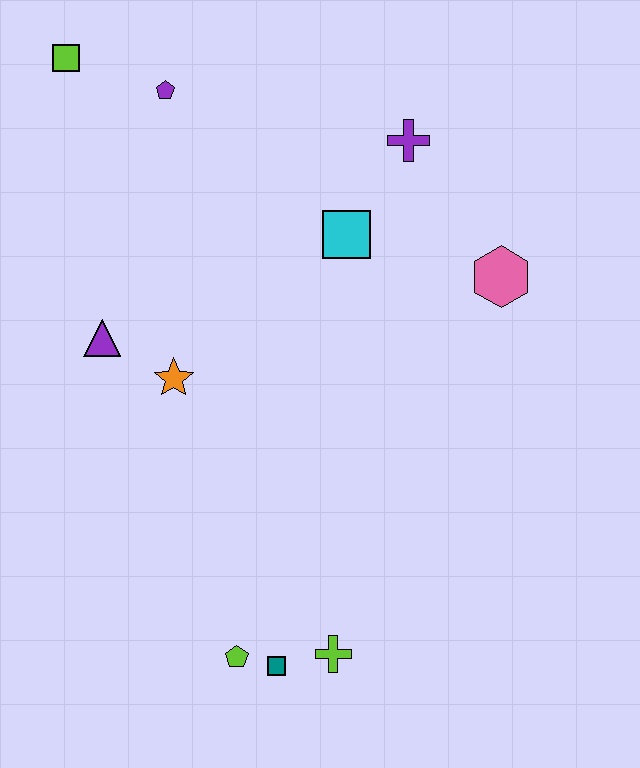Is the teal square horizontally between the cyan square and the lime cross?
No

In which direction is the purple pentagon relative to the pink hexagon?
The purple pentagon is to the left of the pink hexagon.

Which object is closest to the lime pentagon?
The teal square is closest to the lime pentagon.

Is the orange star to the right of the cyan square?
No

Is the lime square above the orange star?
Yes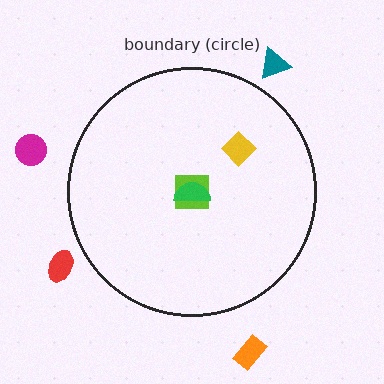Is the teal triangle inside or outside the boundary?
Outside.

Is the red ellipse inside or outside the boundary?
Outside.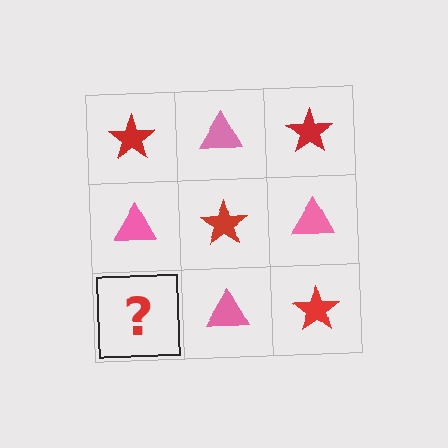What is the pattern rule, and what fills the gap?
The rule is that it alternates red star and pink triangle in a checkerboard pattern. The gap should be filled with a red star.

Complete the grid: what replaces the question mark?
The question mark should be replaced with a red star.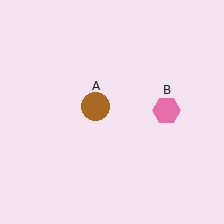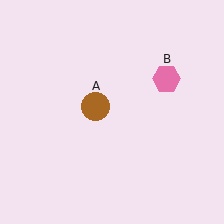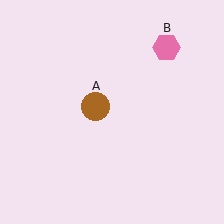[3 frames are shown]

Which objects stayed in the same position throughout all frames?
Brown circle (object A) remained stationary.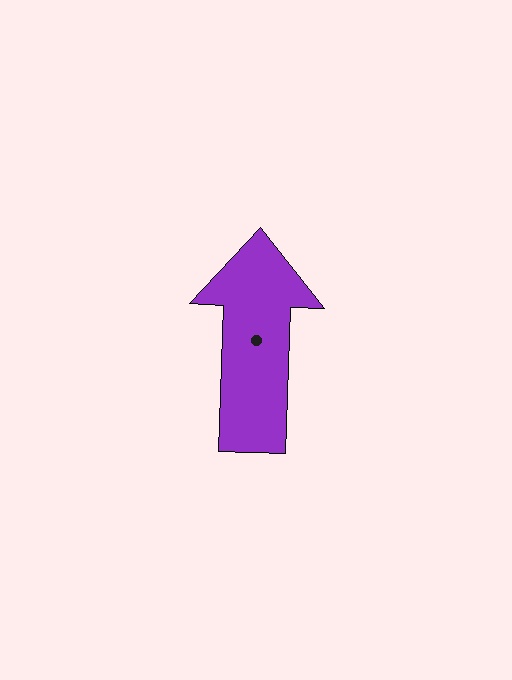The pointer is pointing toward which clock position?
Roughly 12 o'clock.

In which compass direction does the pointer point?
North.